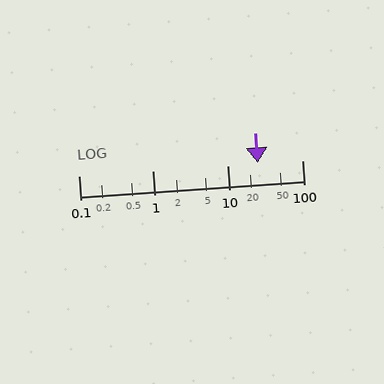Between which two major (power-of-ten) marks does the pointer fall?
The pointer is between 10 and 100.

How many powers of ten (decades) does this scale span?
The scale spans 3 decades, from 0.1 to 100.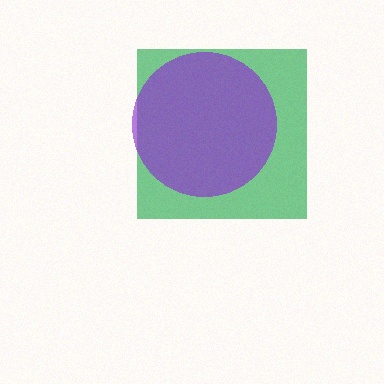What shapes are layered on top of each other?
The layered shapes are: a green square, a purple circle.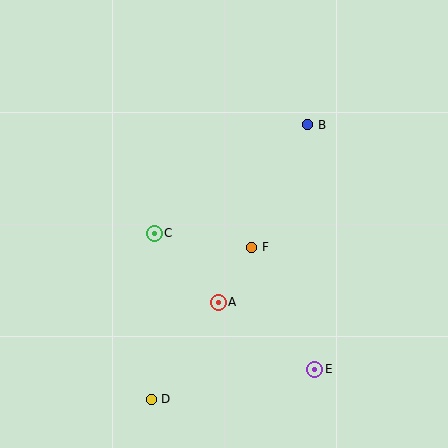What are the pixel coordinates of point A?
Point A is at (218, 302).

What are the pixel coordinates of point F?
Point F is at (252, 247).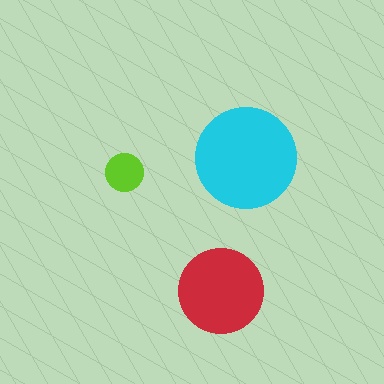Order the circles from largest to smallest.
the cyan one, the red one, the lime one.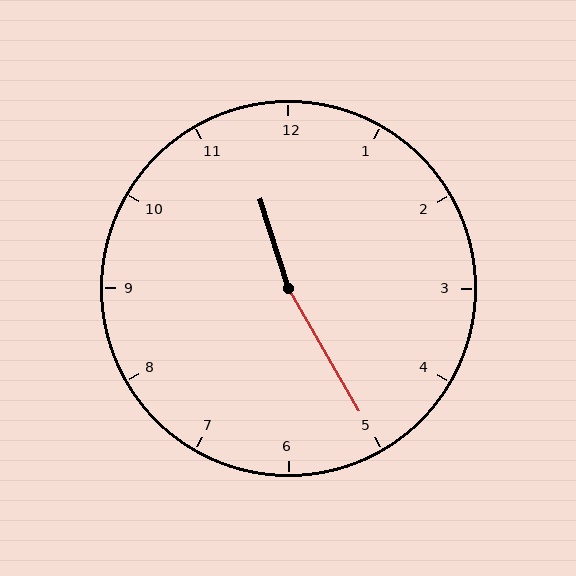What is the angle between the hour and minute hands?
Approximately 168 degrees.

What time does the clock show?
11:25.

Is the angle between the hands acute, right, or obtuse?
It is obtuse.